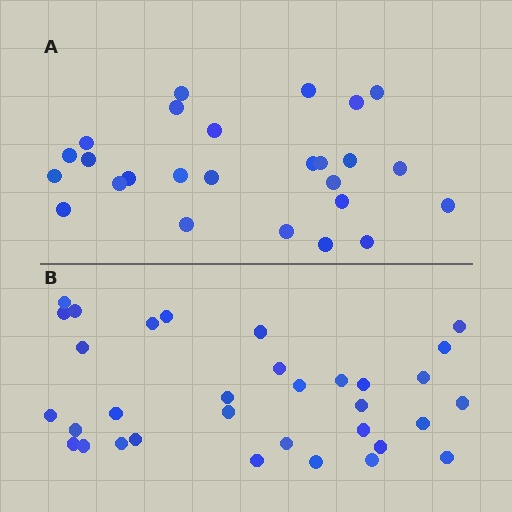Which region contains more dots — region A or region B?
Region B (the bottom region) has more dots.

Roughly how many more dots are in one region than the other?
Region B has roughly 8 or so more dots than region A.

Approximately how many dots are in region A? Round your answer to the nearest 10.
About 30 dots. (The exact count is 26, which rounds to 30.)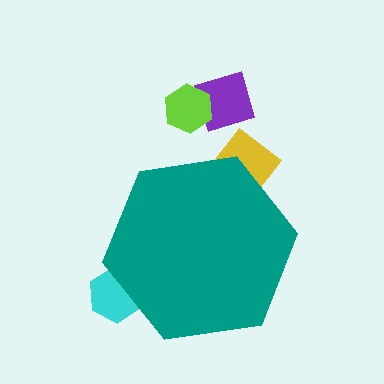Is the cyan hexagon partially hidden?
Yes, the cyan hexagon is partially hidden behind the teal hexagon.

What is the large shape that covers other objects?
A teal hexagon.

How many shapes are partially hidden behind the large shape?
2 shapes are partially hidden.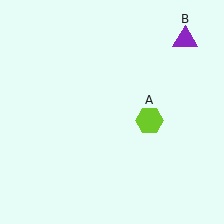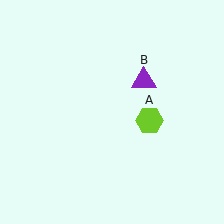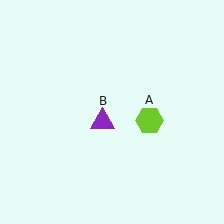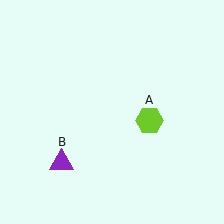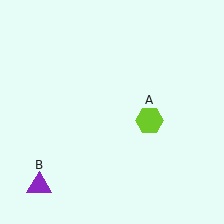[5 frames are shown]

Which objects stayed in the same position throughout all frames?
Lime hexagon (object A) remained stationary.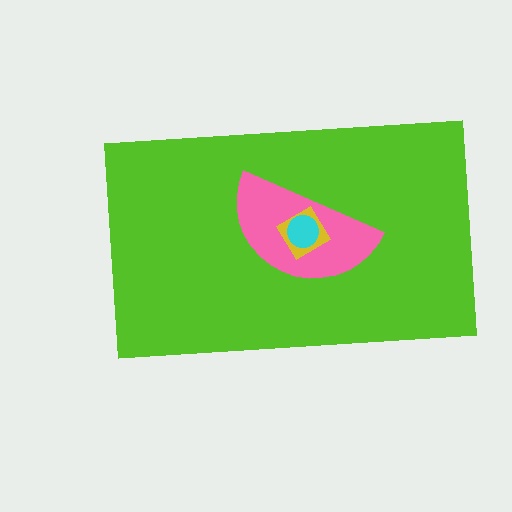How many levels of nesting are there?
4.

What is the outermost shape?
The lime rectangle.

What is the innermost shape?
The cyan circle.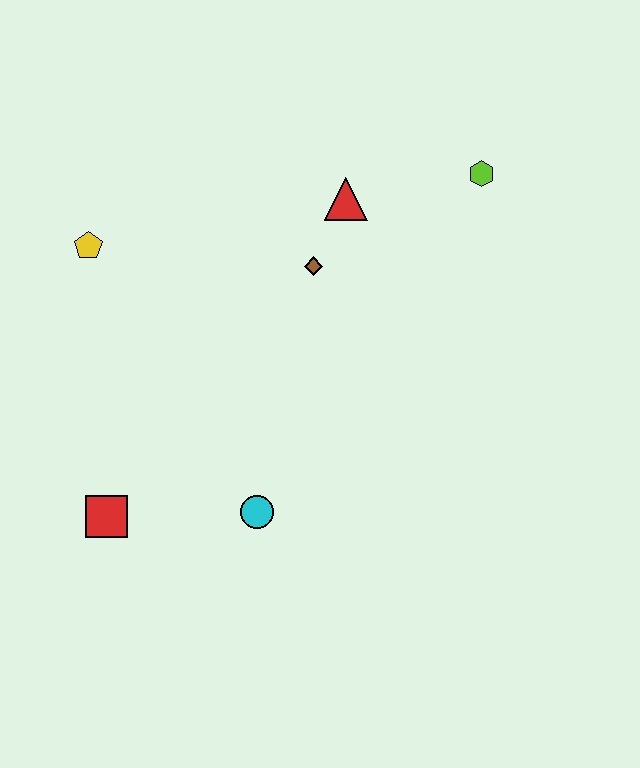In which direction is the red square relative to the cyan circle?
The red square is to the left of the cyan circle.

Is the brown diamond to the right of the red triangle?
No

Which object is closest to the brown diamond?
The red triangle is closest to the brown diamond.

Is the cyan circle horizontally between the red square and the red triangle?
Yes